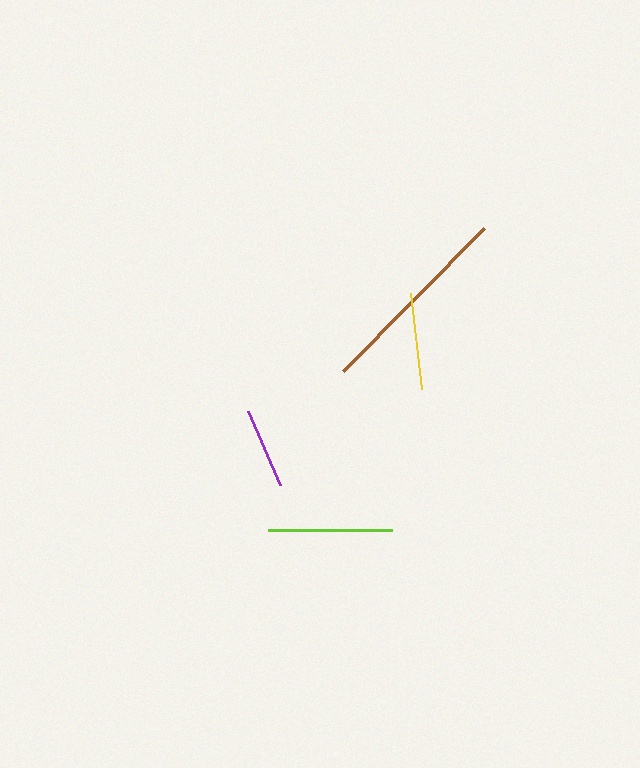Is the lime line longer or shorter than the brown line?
The brown line is longer than the lime line.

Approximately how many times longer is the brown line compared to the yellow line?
The brown line is approximately 2.1 times the length of the yellow line.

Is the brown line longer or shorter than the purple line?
The brown line is longer than the purple line.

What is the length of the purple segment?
The purple segment is approximately 81 pixels long.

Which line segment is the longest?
The brown line is the longest at approximately 200 pixels.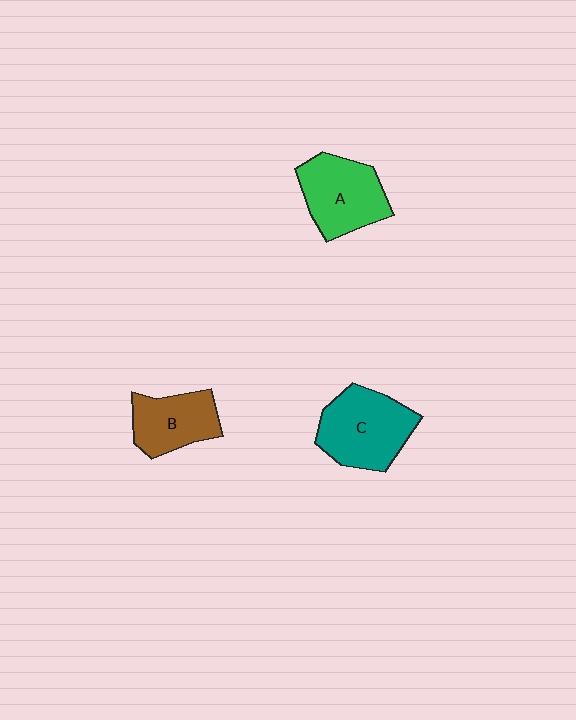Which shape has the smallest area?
Shape B (brown).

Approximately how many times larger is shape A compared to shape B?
Approximately 1.2 times.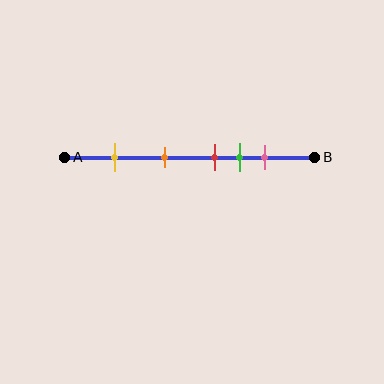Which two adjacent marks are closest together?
The red and green marks are the closest adjacent pair.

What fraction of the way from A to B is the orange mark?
The orange mark is approximately 40% (0.4) of the way from A to B.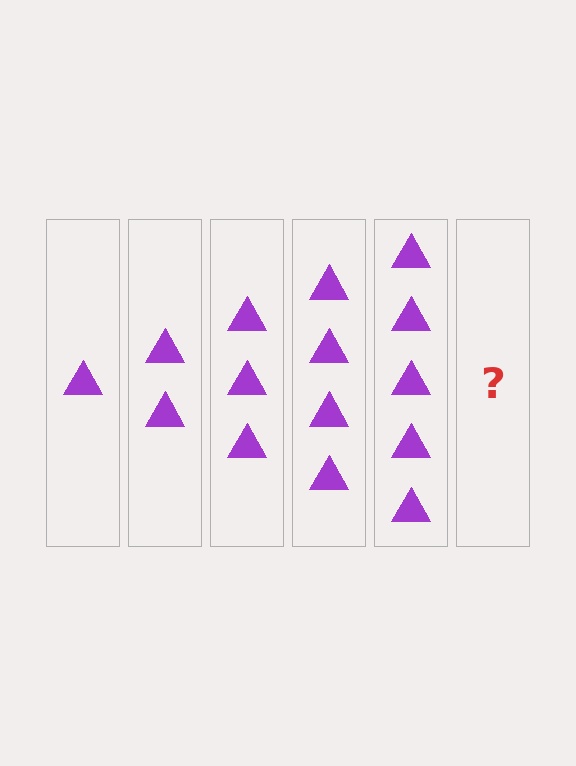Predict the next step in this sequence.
The next step is 6 triangles.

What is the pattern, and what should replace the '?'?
The pattern is that each step adds one more triangle. The '?' should be 6 triangles.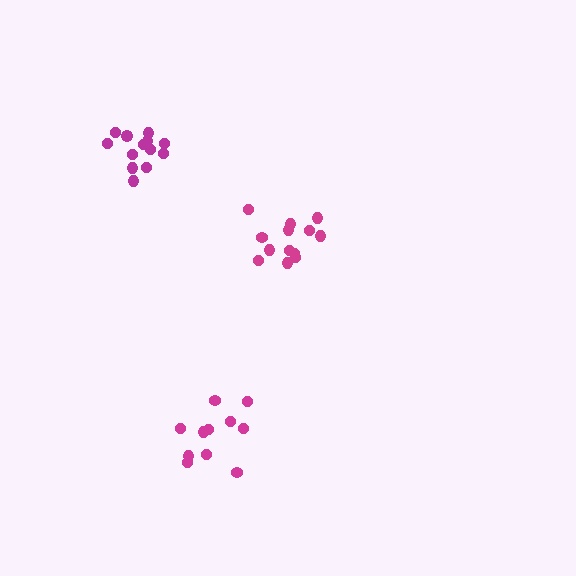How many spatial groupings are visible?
There are 3 spatial groupings.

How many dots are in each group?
Group 1: 13 dots, Group 2: 13 dots, Group 3: 11 dots (37 total).